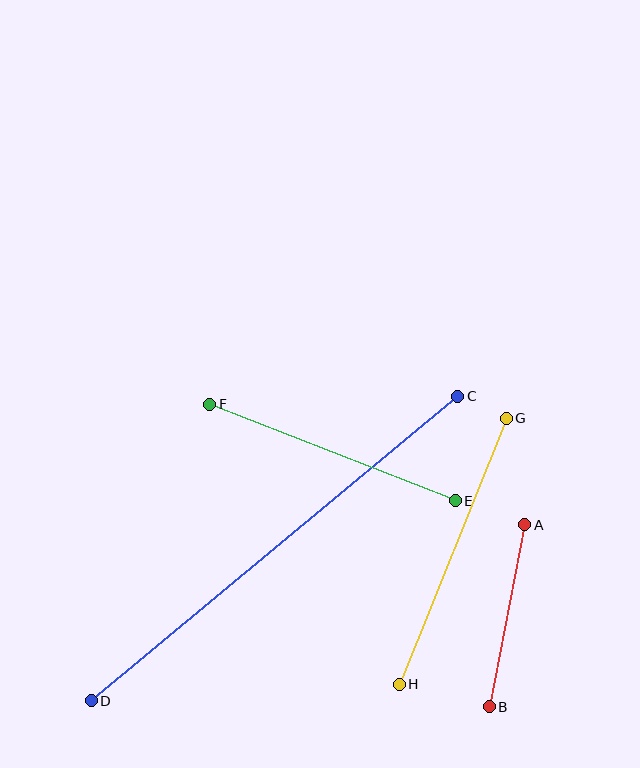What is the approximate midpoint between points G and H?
The midpoint is at approximately (453, 551) pixels.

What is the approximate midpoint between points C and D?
The midpoint is at approximately (275, 548) pixels.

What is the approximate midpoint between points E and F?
The midpoint is at approximately (332, 452) pixels.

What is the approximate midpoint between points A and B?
The midpoint is at approximately (507, 616) pixels.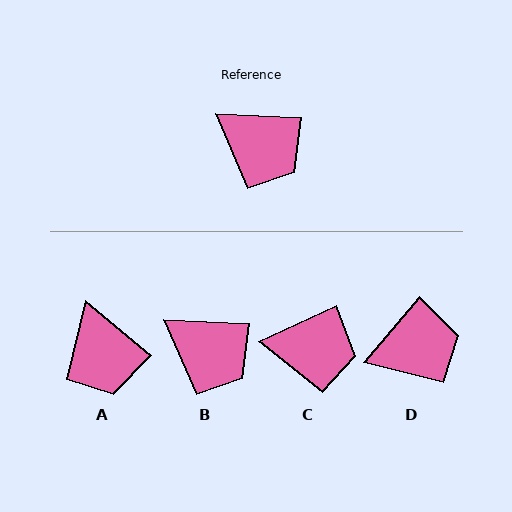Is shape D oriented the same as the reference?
No, it is off by about 52 degrees.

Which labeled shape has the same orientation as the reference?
B.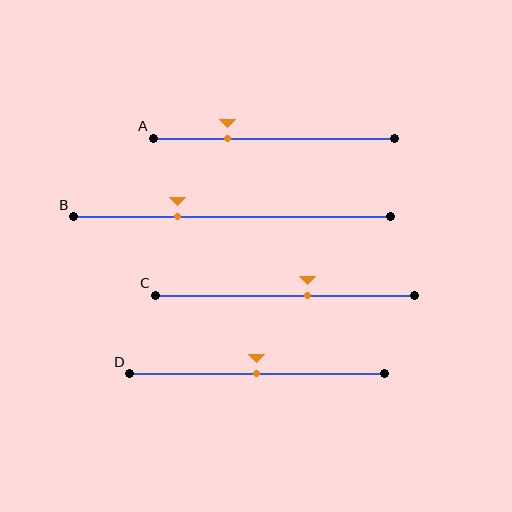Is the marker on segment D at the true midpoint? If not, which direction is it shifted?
Yes, the marker on segment D is at the true midpoint.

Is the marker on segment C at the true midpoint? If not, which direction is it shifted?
No, the marker on segment C is shifted to the right by about 9% of the segment length.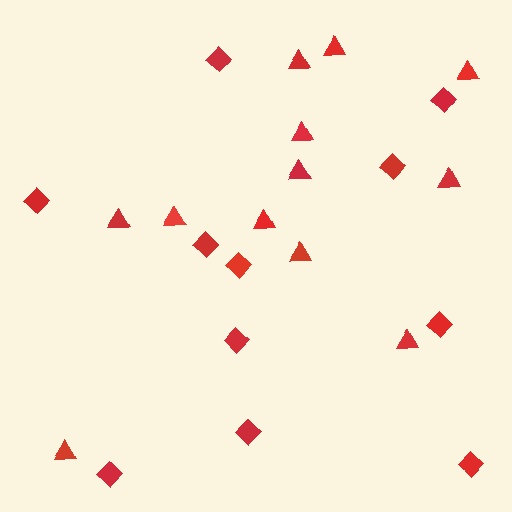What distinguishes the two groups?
There are 2 groups: one group of triangles (12) and one group of diamonds (11).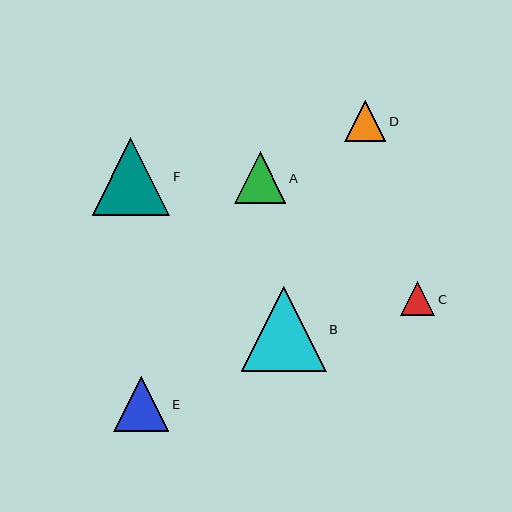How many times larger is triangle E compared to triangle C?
Triangle E is approximately 1.6 times the size of triangle C.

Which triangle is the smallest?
Triangle C is the smallest with a size of approximately 34 pixels.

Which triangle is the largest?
Triangle B is the largest with a size of approximately 85 pixels.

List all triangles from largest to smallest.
From largest to smallest: B, F, E, A, D, C.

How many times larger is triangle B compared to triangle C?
Triangle B is approximately 2.5 times the size of triangle C.